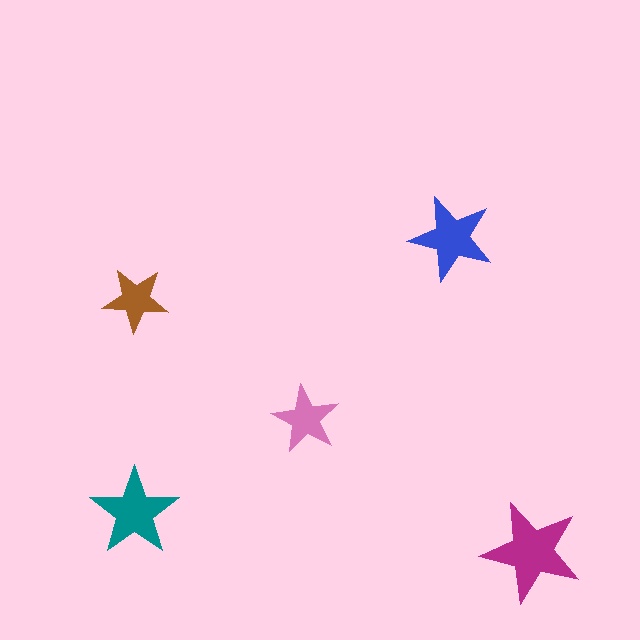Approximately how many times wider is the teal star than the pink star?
About 1.5 times wider.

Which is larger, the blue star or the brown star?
The blue one.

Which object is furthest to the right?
The magenta star is rightmost.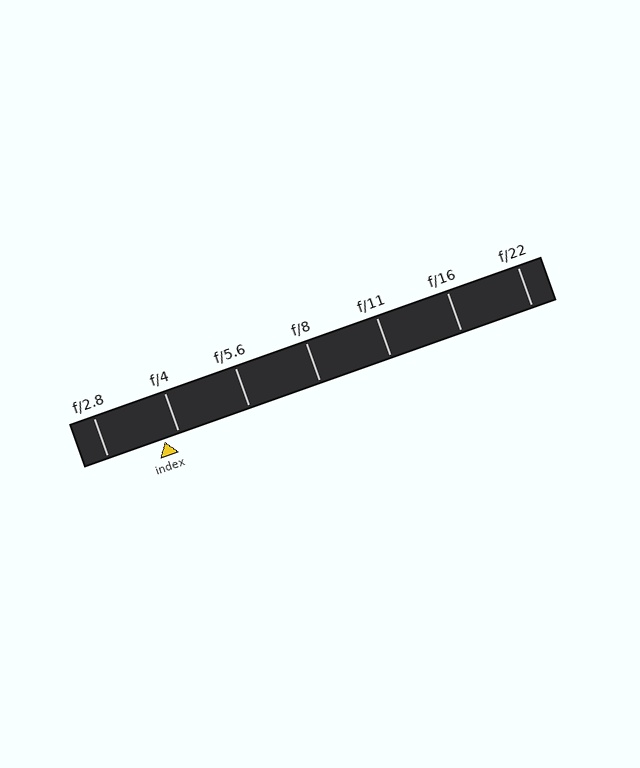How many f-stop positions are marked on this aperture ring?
There are 7 f-stop positions marked.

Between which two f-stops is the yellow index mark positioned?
The index mark is between f/2.8 and f/4.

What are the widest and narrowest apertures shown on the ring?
The widest aperture shown is f/2.8 and the narrowest is f/22.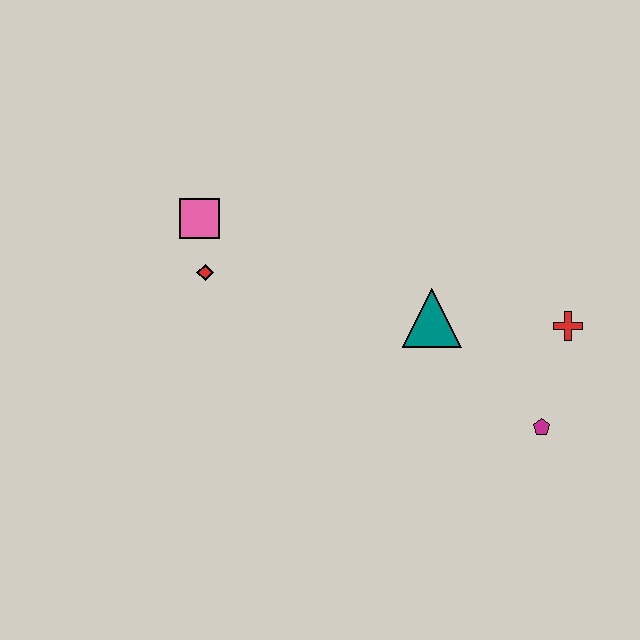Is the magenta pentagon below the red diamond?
Yes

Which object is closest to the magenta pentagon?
The red cross is closest to the magenta pentagon.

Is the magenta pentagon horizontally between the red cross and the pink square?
Yes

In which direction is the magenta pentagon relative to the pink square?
The magenta pentagon is to the right of the pink square.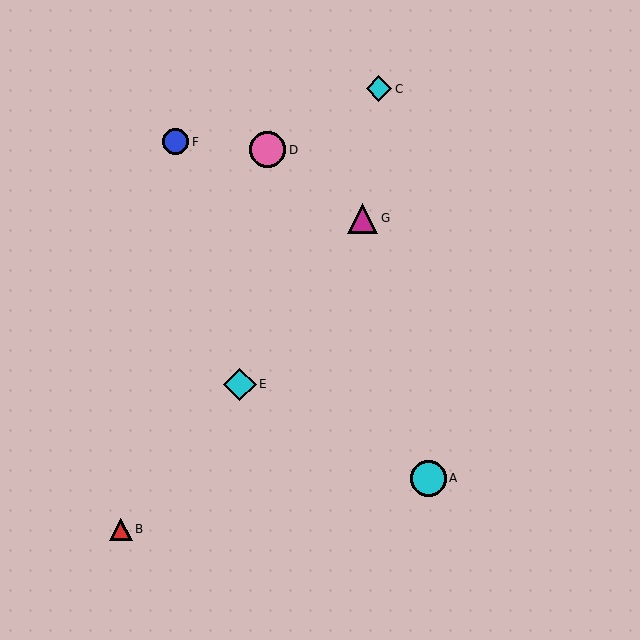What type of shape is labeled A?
Shape A is a cyan circle.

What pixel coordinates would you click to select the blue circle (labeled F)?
Click at (176, 142) to select the blue circle F.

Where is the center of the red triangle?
The center of the red triangle is at (121, 529).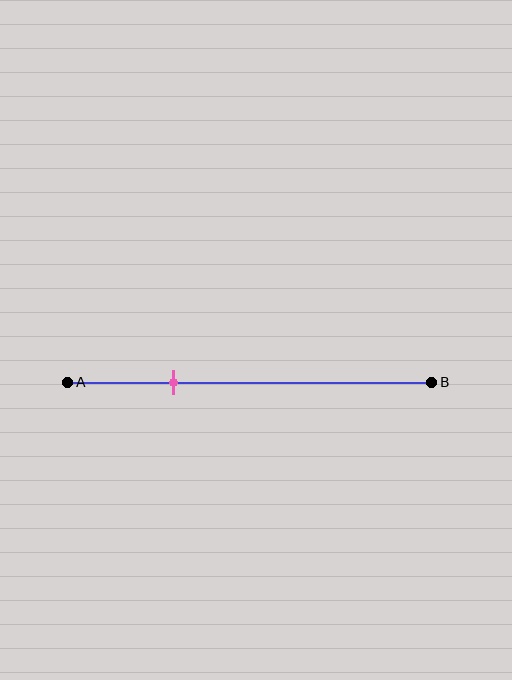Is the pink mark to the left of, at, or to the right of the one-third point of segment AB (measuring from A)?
The pink mark is to the left of the one-third point of segment AB.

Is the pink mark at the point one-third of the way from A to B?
No, the mark is at about 30% from A, not at the 33% one-third point.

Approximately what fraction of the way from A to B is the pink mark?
The pink mark is approximately 30% of the way from A to B.